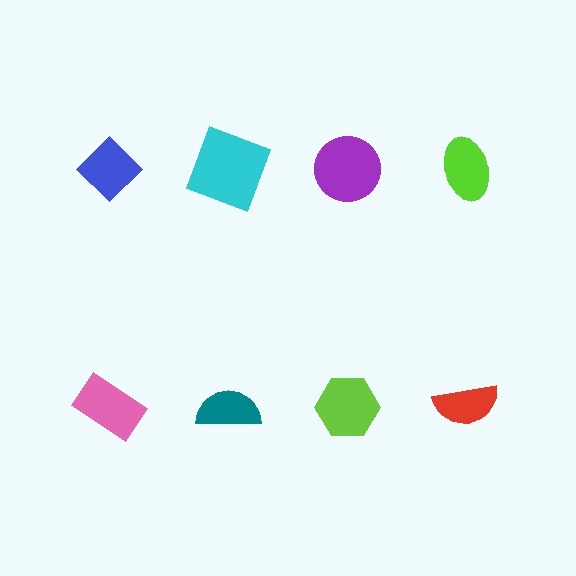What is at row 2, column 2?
A teal semicircle.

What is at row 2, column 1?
A pink rectangle.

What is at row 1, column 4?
A lime ellipse.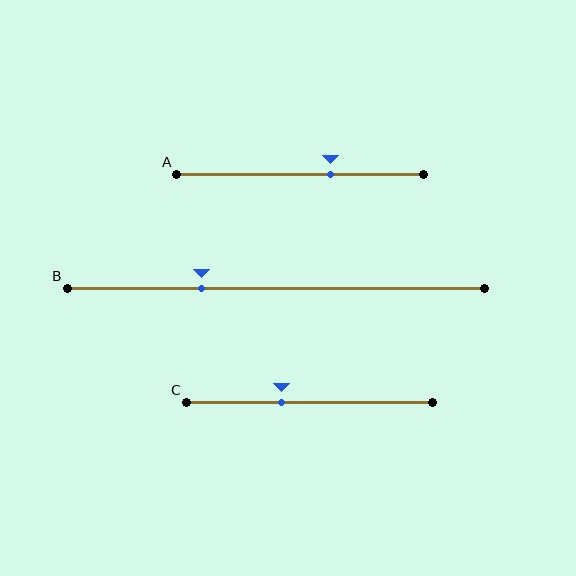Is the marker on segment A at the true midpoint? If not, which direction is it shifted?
No, the marker on segment A is shifted to the right by about 12% of the segment length.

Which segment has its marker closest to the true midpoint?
Segment C has its marker closest to the true midpoint.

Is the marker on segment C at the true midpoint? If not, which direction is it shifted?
No, the marker on segment C is shifted to the left by about 11% of the segment length.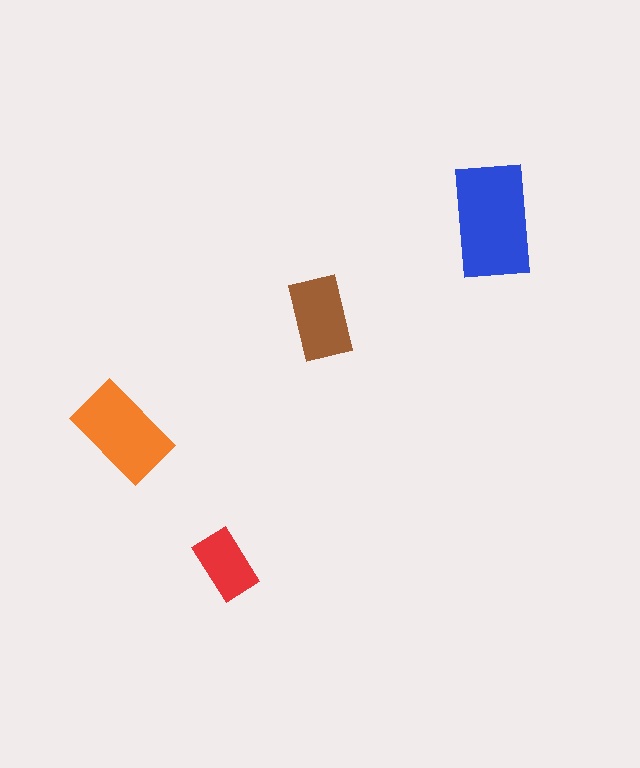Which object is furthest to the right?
The blue rectangle is rightmost.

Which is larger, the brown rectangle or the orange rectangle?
The orange one.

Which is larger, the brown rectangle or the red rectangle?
The brown one.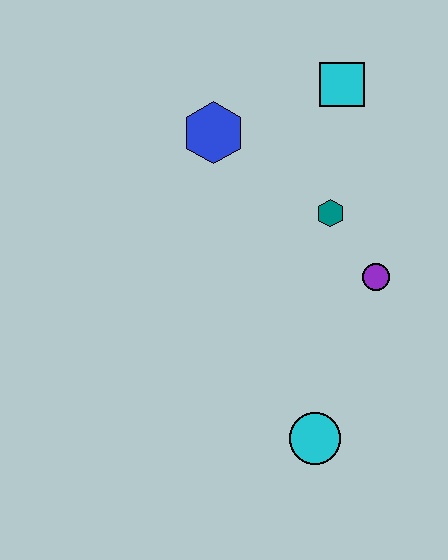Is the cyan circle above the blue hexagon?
No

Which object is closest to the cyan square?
The teal hexagon is closest to the cyan square.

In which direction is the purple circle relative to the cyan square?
The purple circle is below the cyan square.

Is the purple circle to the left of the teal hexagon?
No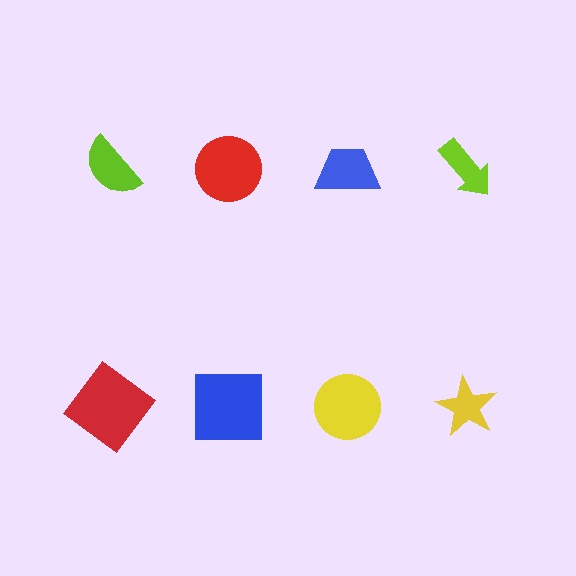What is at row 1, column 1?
A lime semicircle.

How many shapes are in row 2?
4 shapes.